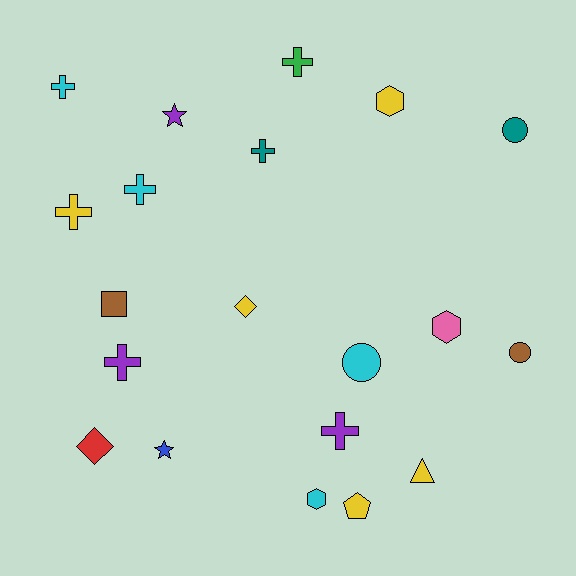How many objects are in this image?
There are 20 objects.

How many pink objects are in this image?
There is 1 pink object.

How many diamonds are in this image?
There are 2 diamonds.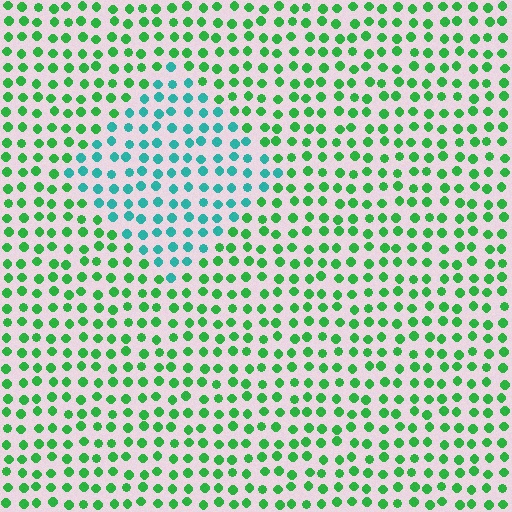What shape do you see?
I see a diamond.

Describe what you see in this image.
The image is filled with small green elements in a uniform arrangement. A diamond-shaped region is visible where the elements are tinted to a slightly different hue, forming a subtle color boundary.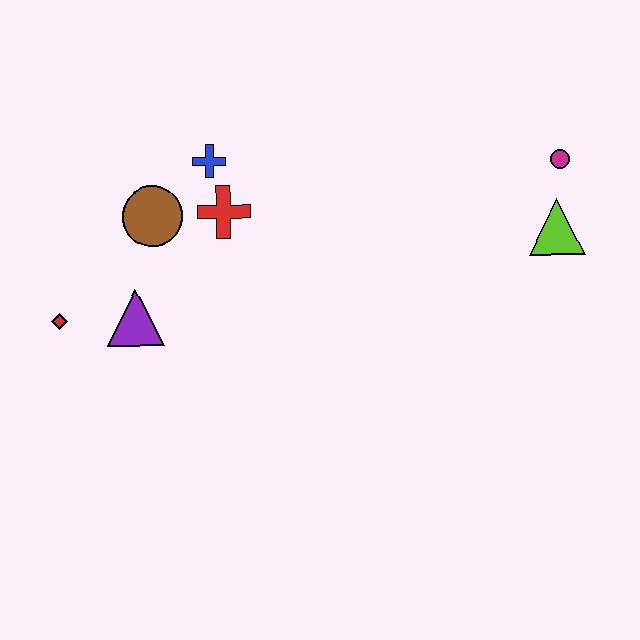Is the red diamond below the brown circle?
Yes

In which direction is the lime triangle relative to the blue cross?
The lime triangle is to the right of the blue cross.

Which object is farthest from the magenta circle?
The red diamond is farthest from the magenta circle.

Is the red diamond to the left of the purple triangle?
Yes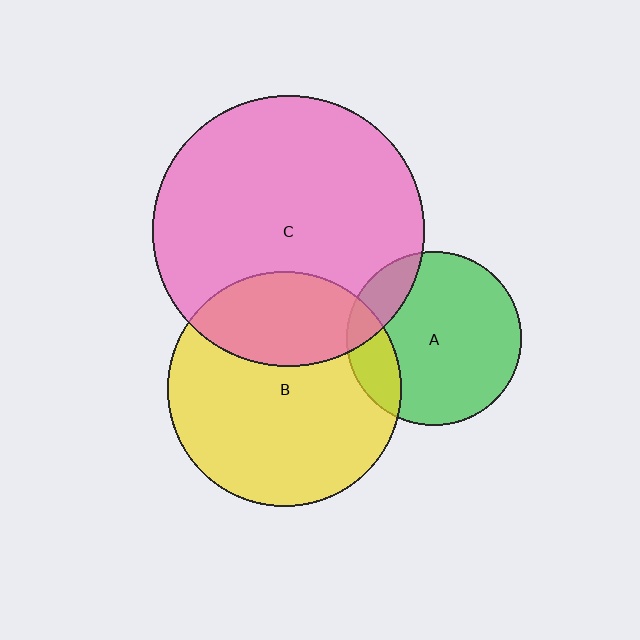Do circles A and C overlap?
Yes.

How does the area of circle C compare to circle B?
Approximately 1.3 times.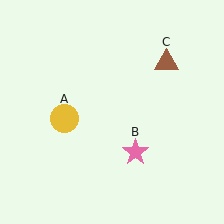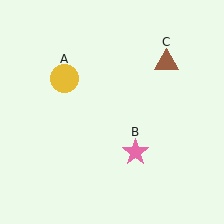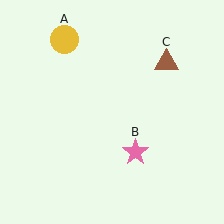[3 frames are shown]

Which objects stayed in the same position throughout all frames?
Pink star (object B) and brown triangle (object C) remained stationary.